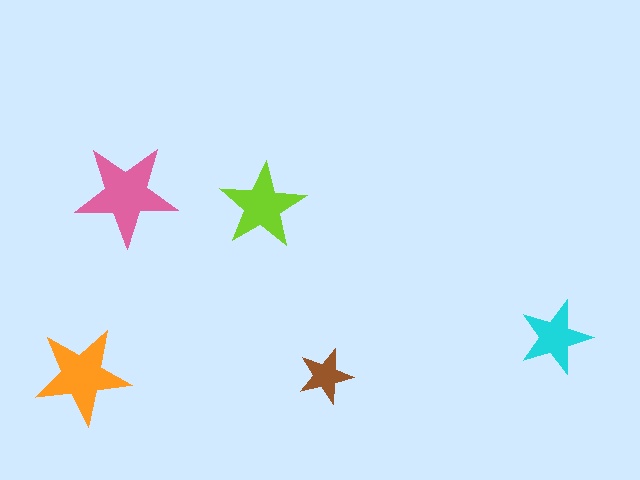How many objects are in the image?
There are 5 objects in the image.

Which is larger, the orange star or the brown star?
The orange one.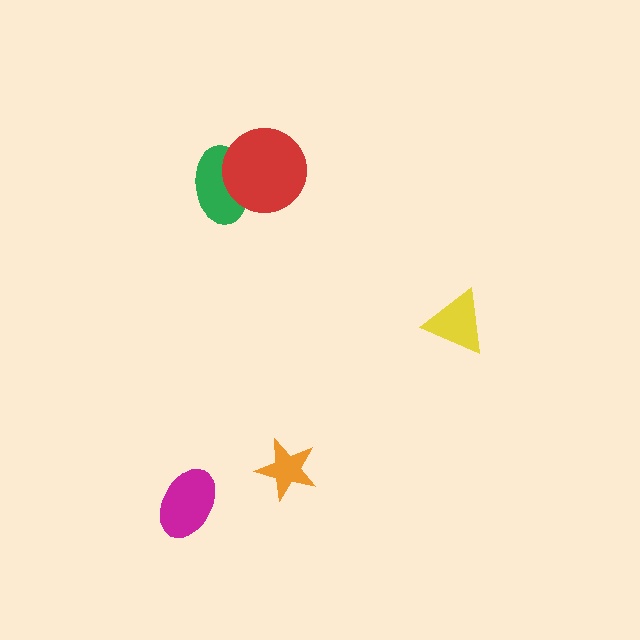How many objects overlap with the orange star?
0 objects overlap with the orange star.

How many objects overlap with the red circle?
1 object overlaps with the red circle.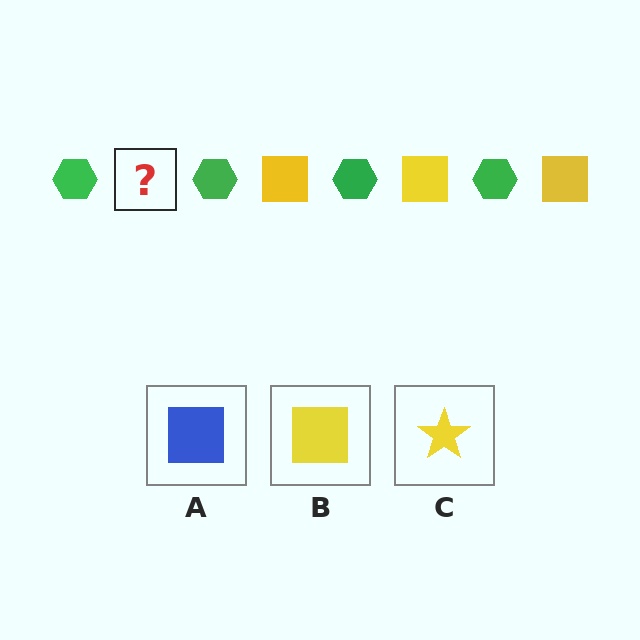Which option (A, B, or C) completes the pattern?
B.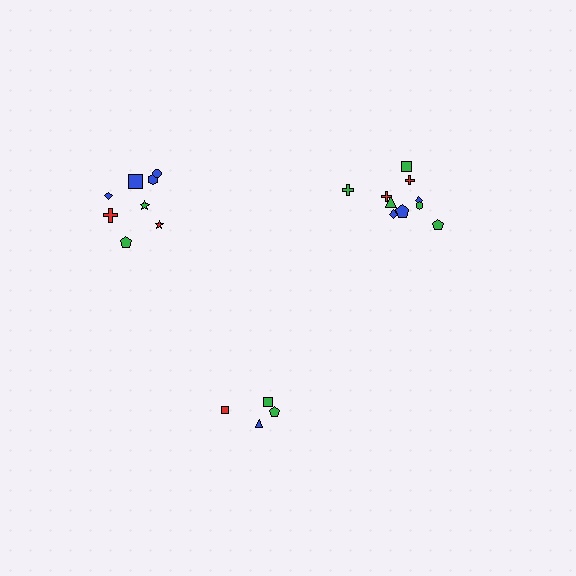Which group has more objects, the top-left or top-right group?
The top-right group.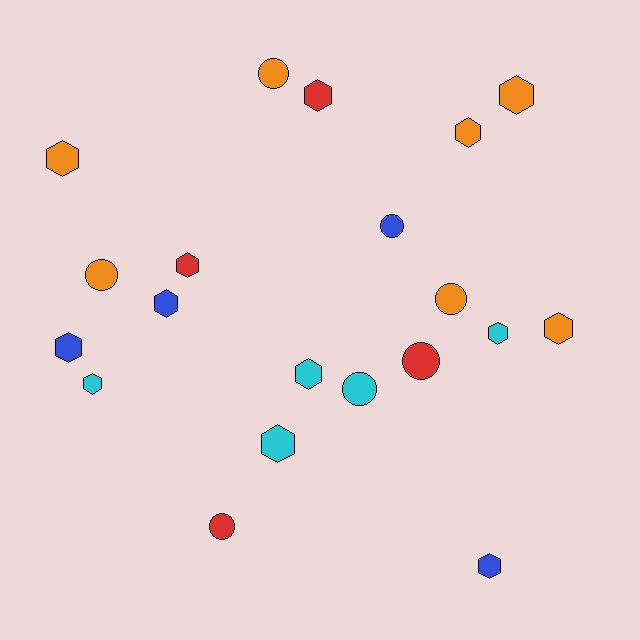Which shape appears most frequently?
Hexagon, with 13 objects.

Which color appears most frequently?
Orange, with 7 objects.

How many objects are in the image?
There are 20 objects.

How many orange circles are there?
There are 3 orange circles.